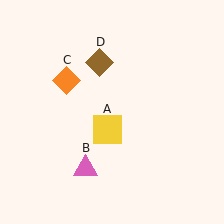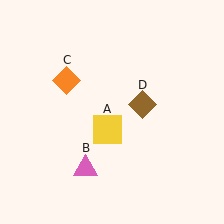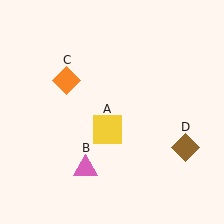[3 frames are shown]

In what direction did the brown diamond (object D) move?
The brown diamond (object D) moved down and to the right.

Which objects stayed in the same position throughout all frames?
Yellow square (object A) and pink triangle (object B) and orange diamond (object C) remained stationary.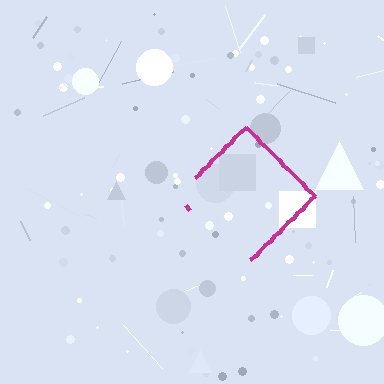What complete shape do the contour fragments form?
The contour fragments form a diamond.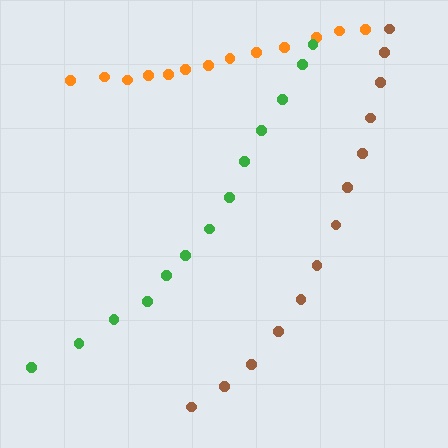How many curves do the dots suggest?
There are 3 distinct paths.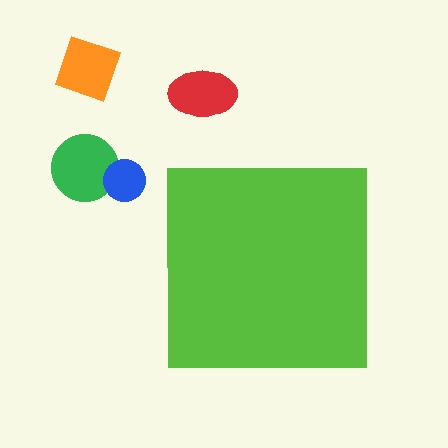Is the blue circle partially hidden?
No, the blue circle is fully visible.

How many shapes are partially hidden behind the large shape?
0 shapes are partially hidden.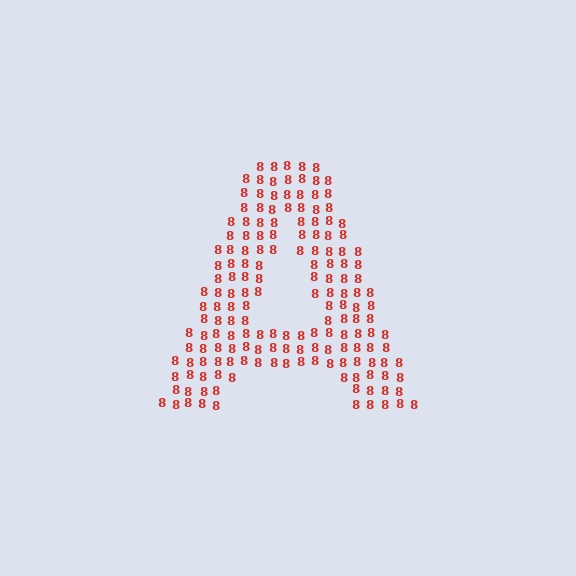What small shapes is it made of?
It is made of small digit 8's.